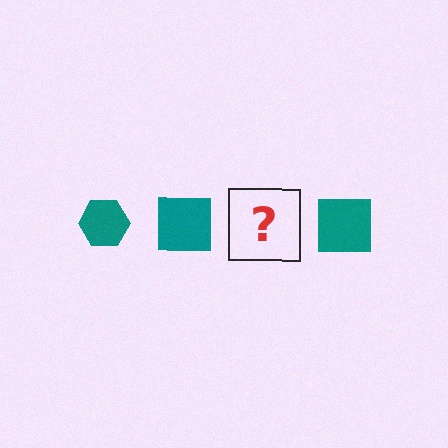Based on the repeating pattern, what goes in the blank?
The blank should be a teal hexagon.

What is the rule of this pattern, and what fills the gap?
The rule is that the pattern cycles through hexagon, square shapes in teal. The gap should be filled with a teal hexagon.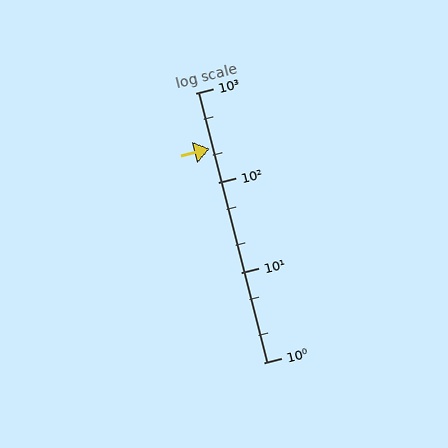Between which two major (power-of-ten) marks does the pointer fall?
The pointer is between 100 and 1000.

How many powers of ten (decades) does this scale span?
The scale spans 3 decades, from 1 to 1000.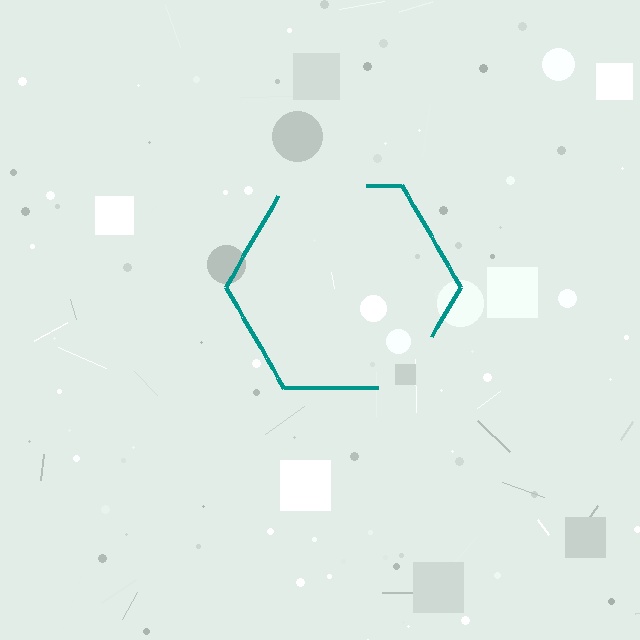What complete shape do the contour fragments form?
The contour fragments form a hexagon.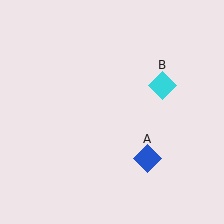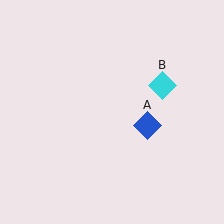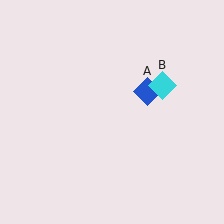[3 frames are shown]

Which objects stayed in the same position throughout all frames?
Cyan diamond (object B) remained stationary.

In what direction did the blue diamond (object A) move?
The blue diamond (object A) moved up.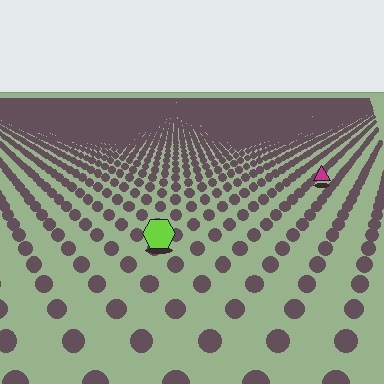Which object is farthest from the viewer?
The magenta triangle is farthest from the viewer. It appears smaller and the ground texture around it is denser.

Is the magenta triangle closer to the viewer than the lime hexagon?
No. The lime hexagon is closer — you can tell from the texture gradient: the ground texture is coarser near it.